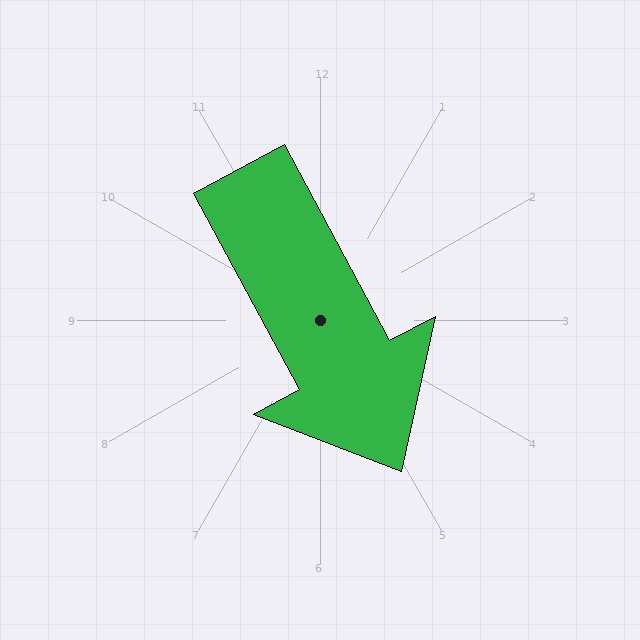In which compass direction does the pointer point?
Southeast.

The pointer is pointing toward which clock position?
Roughly 5 o'clock.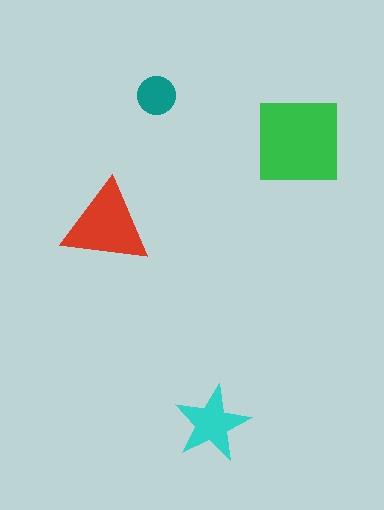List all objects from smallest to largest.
The teal circle, the cyan star, the red triangle, the green square.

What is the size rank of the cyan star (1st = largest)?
3rd.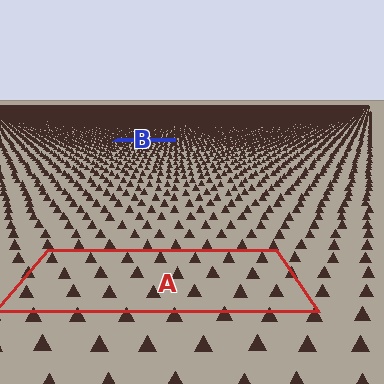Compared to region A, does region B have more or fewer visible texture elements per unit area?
Region B has more texture elements per unit area — they are packed more densely because it is farther away.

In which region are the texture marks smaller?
The texture marks are smaller in region B, because it is farther away.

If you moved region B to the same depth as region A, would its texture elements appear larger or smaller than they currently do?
They would appear larger. At a closer depth, the same texture elements are projected at a bigger on-screen size.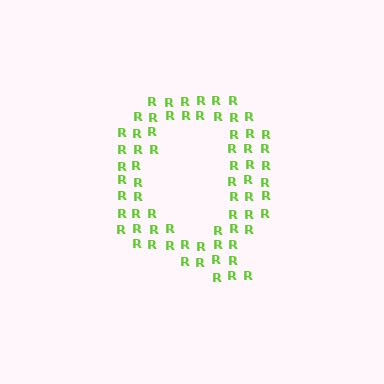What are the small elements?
The small elements are letter R's.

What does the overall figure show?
The overall figure shows the letter Q.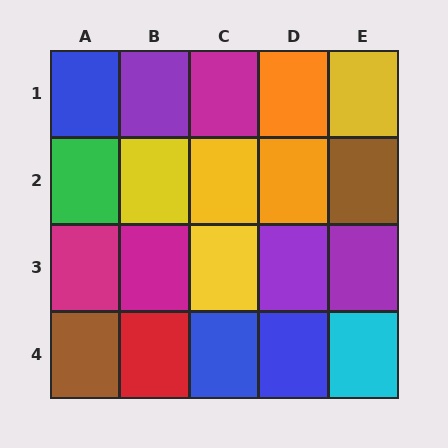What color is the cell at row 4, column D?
Blue.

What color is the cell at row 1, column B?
Purple.